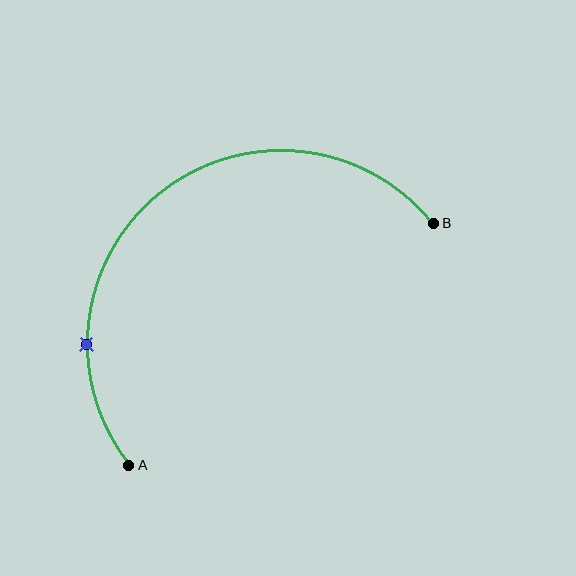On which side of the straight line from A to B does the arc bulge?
The arc bulges above and to the left of the straight line connecting A and B.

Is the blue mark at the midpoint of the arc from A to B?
No. The blue mark lies on the arc but is closer to endpoint A. The arc midpoint would be at the point on the curve equidistant along the arc from both A and B.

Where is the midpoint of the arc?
The arc midpoint is the point on the curve farthest from the straight line joining A and B. It sits above and to the left of that line.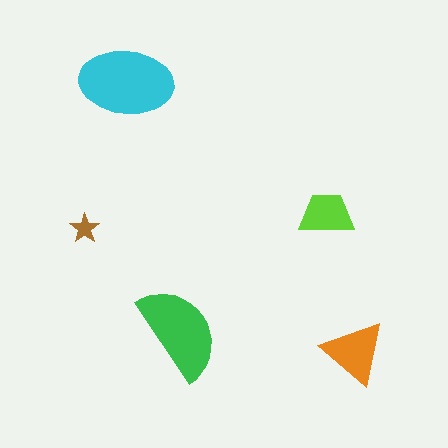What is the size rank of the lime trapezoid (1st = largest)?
4th.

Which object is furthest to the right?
The orange triangle is rightmost.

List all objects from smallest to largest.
The brown star, the lime trapezoid, the orange triangle, the green semicircle, the cyan ellipse.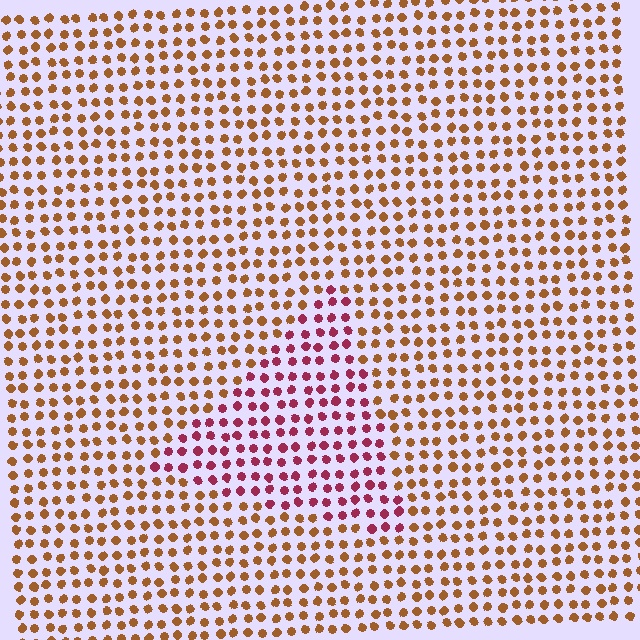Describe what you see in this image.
The image is filled with small brown elements in a uniform arrangement. A triangle-shaped region is visible where the elements are tinted to a slightly different hue, forming a subtle color boundary.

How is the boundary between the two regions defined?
The boundary is defined purely by a slight shift in hue (about 49 degrees). Spacing, size, and orientation are identical on both sides.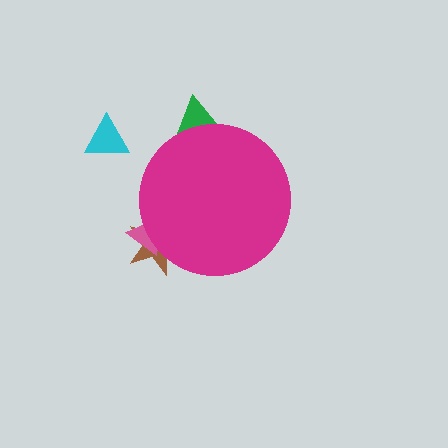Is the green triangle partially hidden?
Yes, the green triangle is partially hidden behind the magenta circle.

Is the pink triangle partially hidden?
Yes, the pink triangle is partially hidden behind the magenta circle.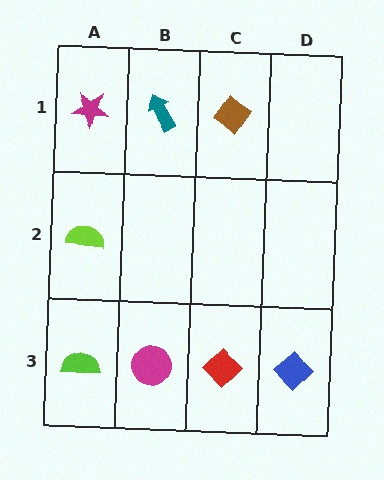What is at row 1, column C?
A brown diamond.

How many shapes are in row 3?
4 shapes.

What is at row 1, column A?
A magenta star.